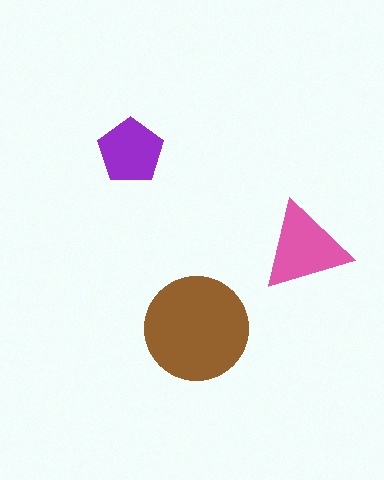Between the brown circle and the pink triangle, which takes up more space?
The brown circle.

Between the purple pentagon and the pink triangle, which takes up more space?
The pink triangle.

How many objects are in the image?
There are 3 objects in the image.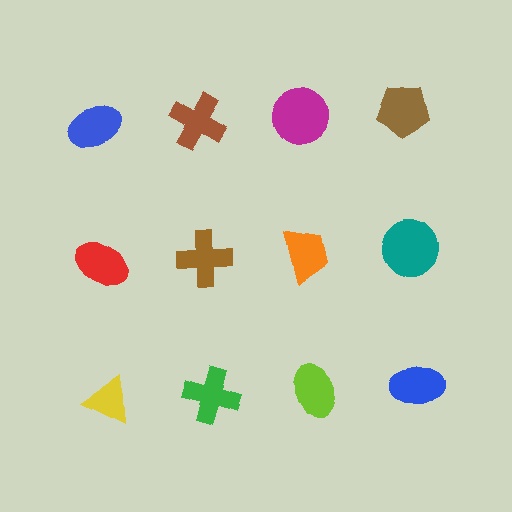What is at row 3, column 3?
A lime ellipse.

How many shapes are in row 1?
4 shapes.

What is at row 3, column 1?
A yellow triangle.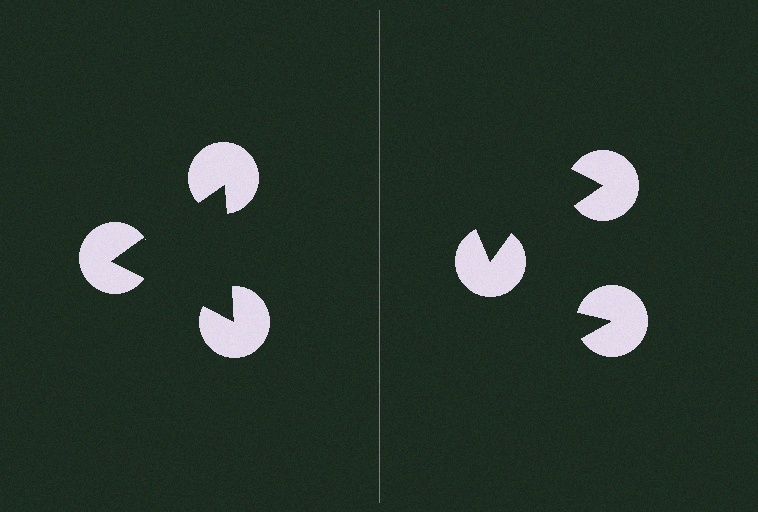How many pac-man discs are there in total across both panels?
6 — 3 on each side.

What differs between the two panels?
The pac-man discs are positioned identically on both sides; only the wedge orientations differ. On the left they align to a triangle; on the right they are misaligned.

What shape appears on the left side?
An illusory triangle.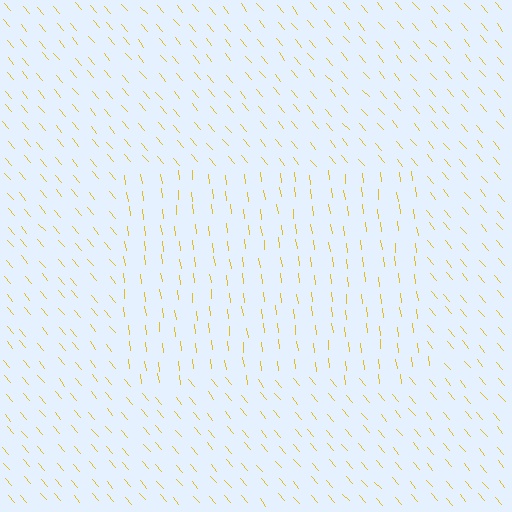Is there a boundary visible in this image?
Yes, there is a texture boundary formed by a change in line orientation.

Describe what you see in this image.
The image is filled with small yellow line segments. A rectangle region in the image has lines oriented differently from the surrounding lines, creating a visible texture boundary.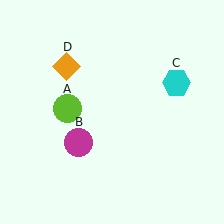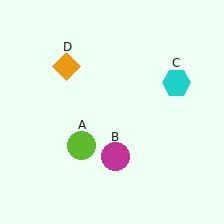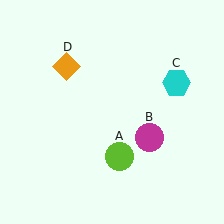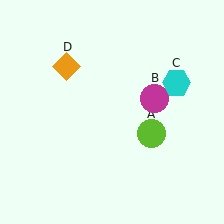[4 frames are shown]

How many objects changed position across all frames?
2 objects changed position: lime circle (object A), magenta circle (object B).